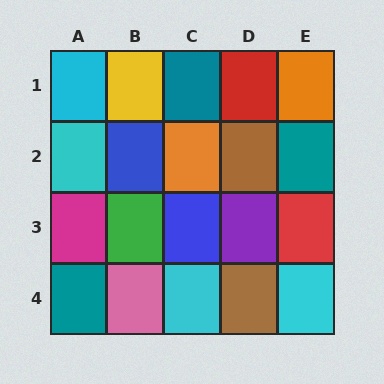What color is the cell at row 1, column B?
Yellow.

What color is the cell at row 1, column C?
Teal.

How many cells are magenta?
1 cell is magenta.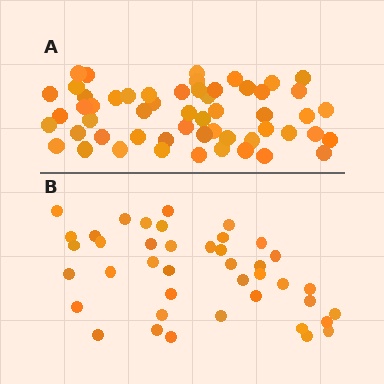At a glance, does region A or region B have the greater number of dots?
Region A (the top region) has more dots.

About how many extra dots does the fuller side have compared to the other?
Region A has approximately 15 more dots than region B.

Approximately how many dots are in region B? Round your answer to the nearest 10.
About 40 dots. (The exact count is 41, which rounds to 40.)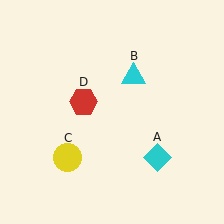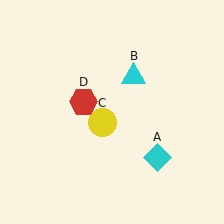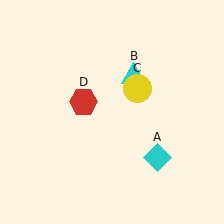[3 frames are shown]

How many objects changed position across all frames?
1 object changed position: yellow circle (object C).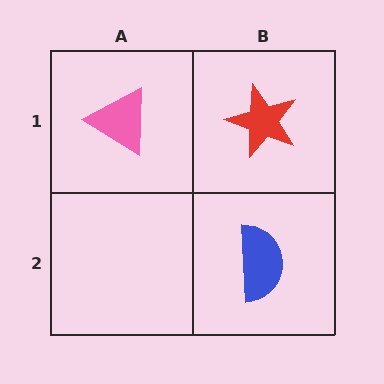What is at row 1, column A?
A pink triangle.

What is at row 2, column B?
A blue semicircle.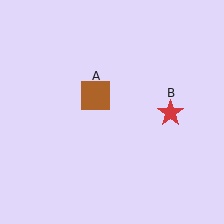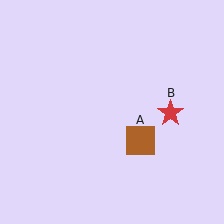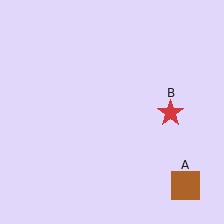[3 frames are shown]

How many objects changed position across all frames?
1 object changed position: brown square (object A).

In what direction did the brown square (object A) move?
The brown square (object A) moved down and to the right.